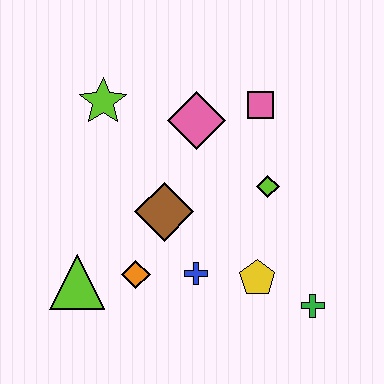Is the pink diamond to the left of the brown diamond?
No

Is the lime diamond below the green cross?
No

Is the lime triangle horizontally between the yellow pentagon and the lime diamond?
No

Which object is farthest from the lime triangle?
The pink square is farthest from the lime triangle.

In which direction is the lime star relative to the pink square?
The lime star is to the left of the pink square.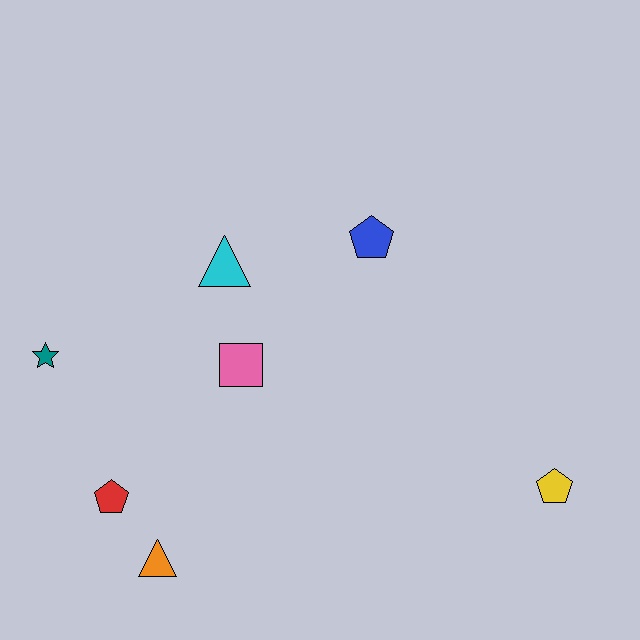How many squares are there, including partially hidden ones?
There is 1 square.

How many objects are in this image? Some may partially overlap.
There are 7 objects.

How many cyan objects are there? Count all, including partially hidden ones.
There is 1 cyan object.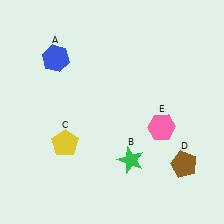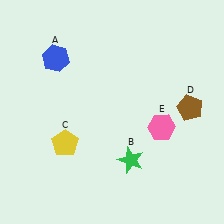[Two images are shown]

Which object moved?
The brown pentagon (D) moved up.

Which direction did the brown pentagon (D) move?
The brown pentagon (D) moved up.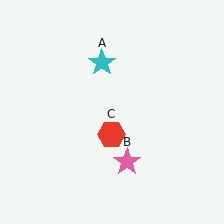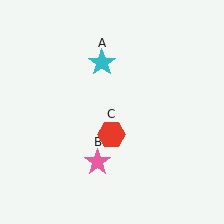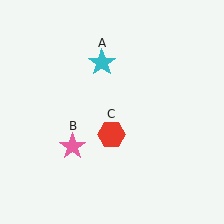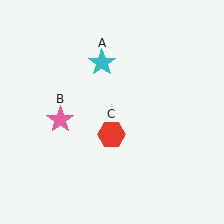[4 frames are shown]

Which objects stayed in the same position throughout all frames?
Cyan star (object A) and red hexagon (object C) remained stationary.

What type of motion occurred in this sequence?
The pink star (object B) rotated clockwise around the center of the scene.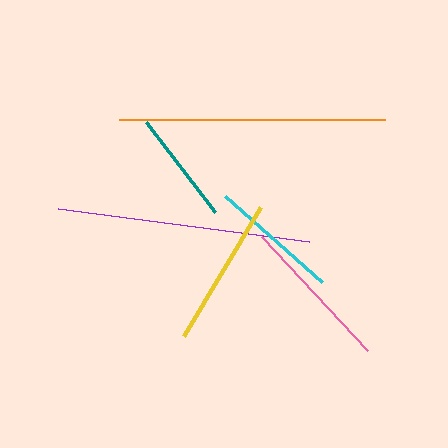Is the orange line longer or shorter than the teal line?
The orange line is longer than the teal line.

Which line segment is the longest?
The orange line is the longest at approximately 266 pixels.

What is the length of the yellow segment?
The yellow segment is approximately 151 pixels long.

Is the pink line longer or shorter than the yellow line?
The pink line is longer than the yellow line.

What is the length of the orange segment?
The orange segment is approximately 266 pixels long.